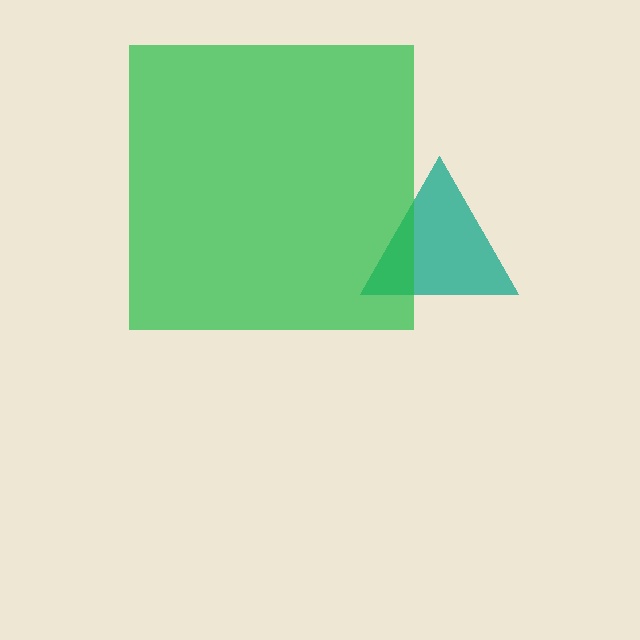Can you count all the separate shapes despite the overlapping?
Yes, there are 2 separate shapes.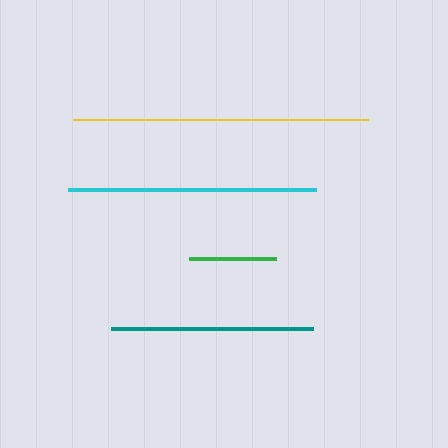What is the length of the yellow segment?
The yellow segment is approximately 296 pixels long.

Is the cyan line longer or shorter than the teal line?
The cyan line is longer than the teal line.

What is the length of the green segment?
The green segment is approximately 87 pixels long.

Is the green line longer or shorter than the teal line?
The teal line is longer than the green line.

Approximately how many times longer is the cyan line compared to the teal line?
The cyan line is approximately 1.2 times the length of the teal line.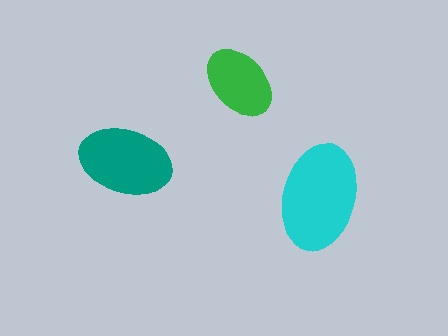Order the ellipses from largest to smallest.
the cyan one, the teal one, the green one.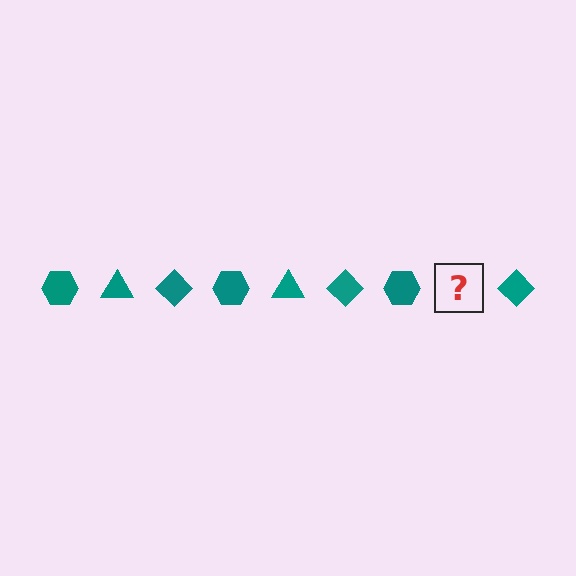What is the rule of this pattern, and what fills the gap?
The rule is that the pattern cycles through hexagon, triangle, diamond shapes in teal. The gap should be filled with a teal triangle.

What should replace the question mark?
The question mark should be replaced with a teal triangle.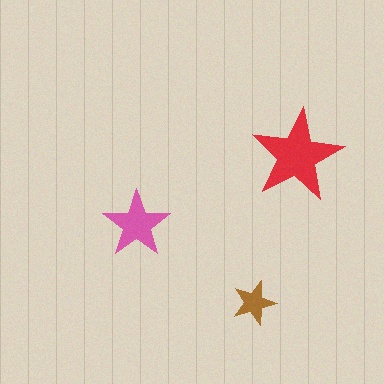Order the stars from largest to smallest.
the red one, the pink one, the brown one.